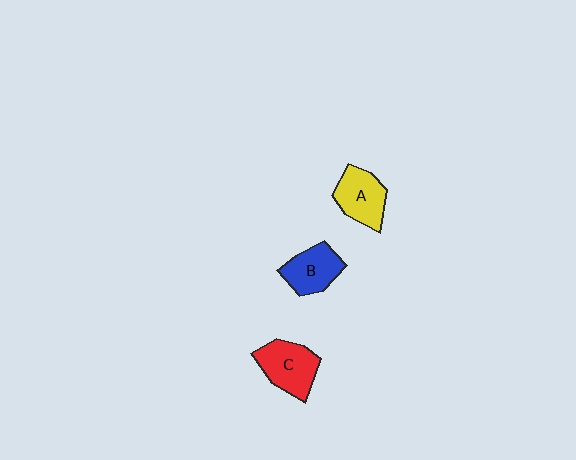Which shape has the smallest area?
Shape B (blue).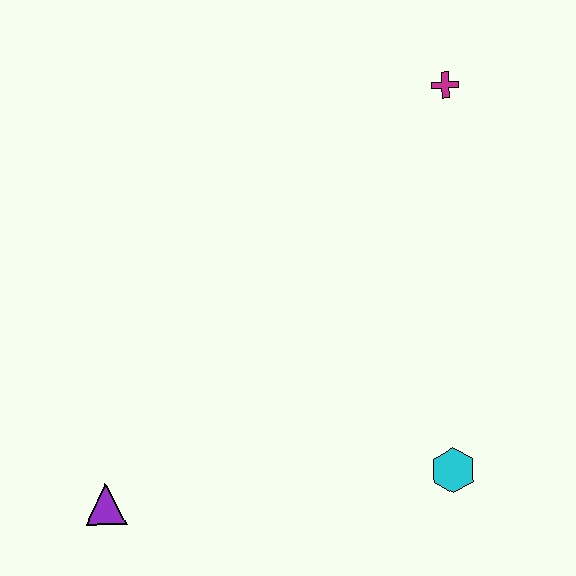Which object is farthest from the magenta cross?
The purple triangle is farthest from the magenta cross.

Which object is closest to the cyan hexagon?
The purple triangle is closest to the cyan hexagon.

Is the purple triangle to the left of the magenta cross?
Yes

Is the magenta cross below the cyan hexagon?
No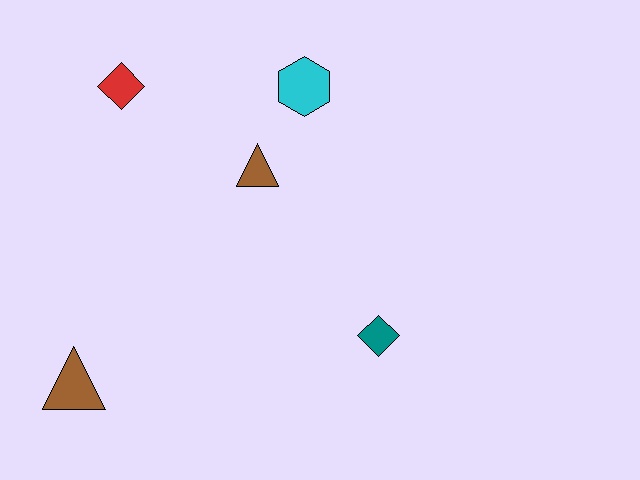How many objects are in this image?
There are 5 objects.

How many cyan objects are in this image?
There is 1 cyan object.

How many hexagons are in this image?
There is 1 hexagon.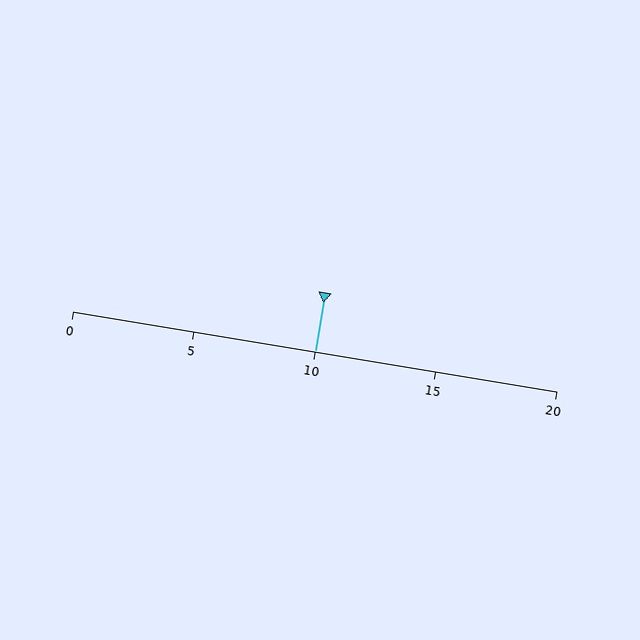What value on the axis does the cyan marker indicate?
The marker indicates approximately 10.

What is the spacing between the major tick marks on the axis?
The major ticks are spaced 5 apart.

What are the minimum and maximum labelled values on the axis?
The axis runs from 0 to 20.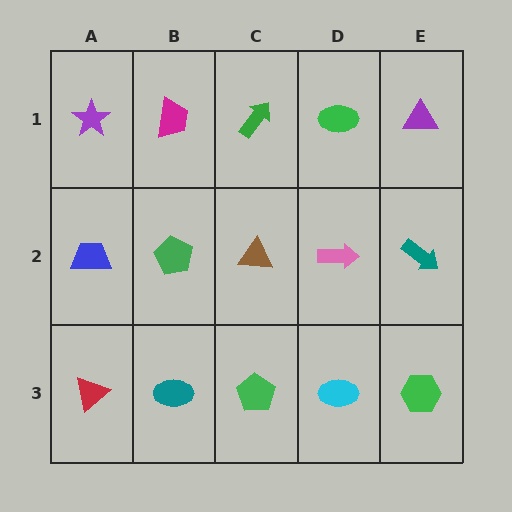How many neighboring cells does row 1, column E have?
2.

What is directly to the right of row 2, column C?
A pink arrow.